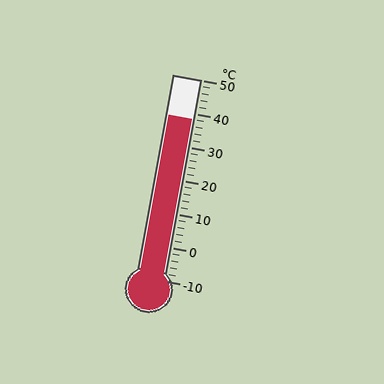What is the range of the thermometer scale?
The thermometer scale ranges from -10°C to 50°C.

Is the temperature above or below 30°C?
The temperature is above 30°C.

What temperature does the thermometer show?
The thermometer shows approximately 38°C.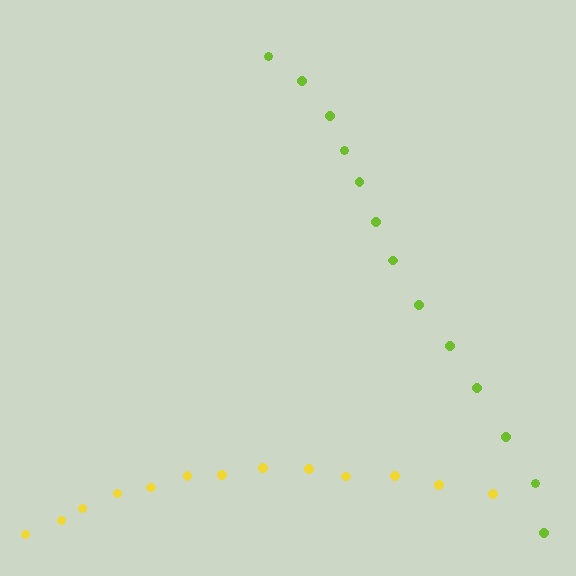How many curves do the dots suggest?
There are 2 distinct paths.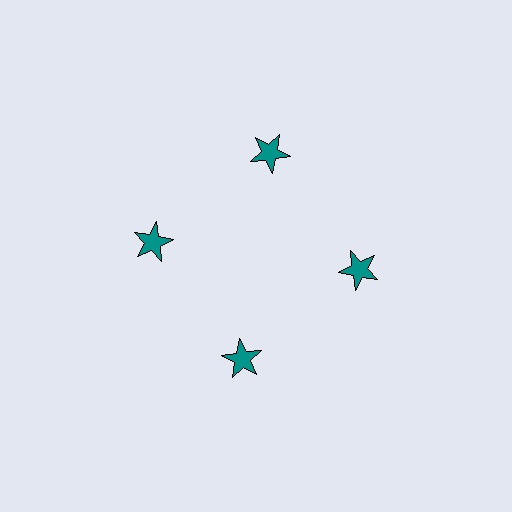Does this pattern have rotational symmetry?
Yes, this pattern has 4-fold rotational symmetry. It looks the same after rotating 90 degrees around the center.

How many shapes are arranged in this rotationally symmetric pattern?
There are 4 shapes, arranged in 4 groups of 1.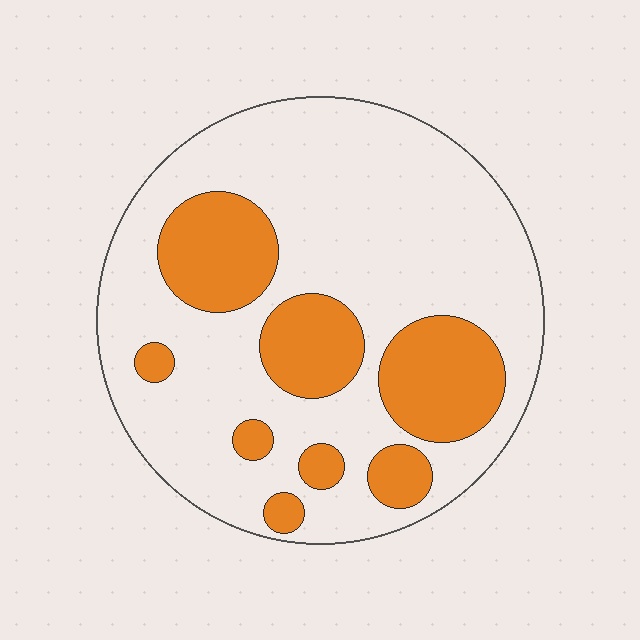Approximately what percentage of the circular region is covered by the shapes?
Approximately 25%.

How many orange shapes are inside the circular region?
8.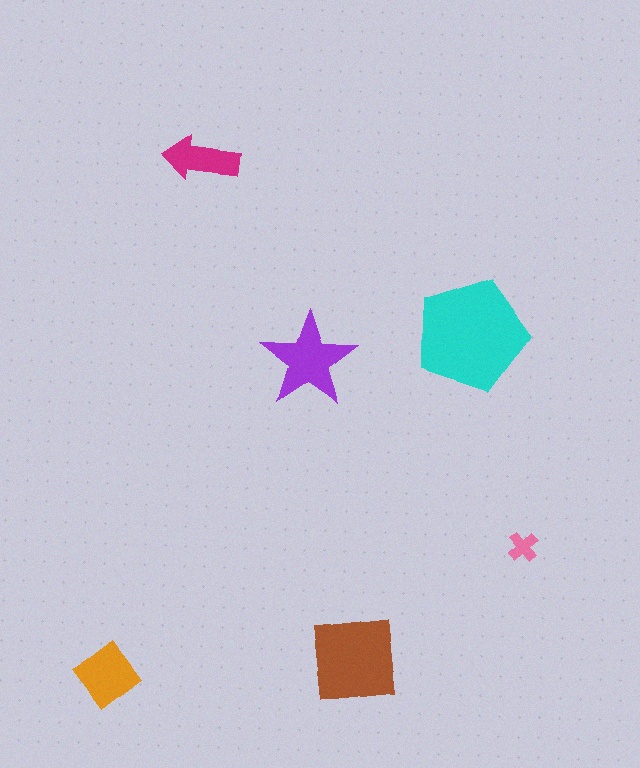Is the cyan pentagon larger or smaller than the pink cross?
Larger.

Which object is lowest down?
The orange diamond is bottommost.